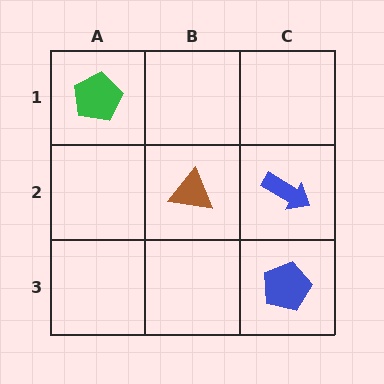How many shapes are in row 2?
2 shapes.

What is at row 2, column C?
A blue arrow.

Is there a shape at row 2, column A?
No, that cell is empty.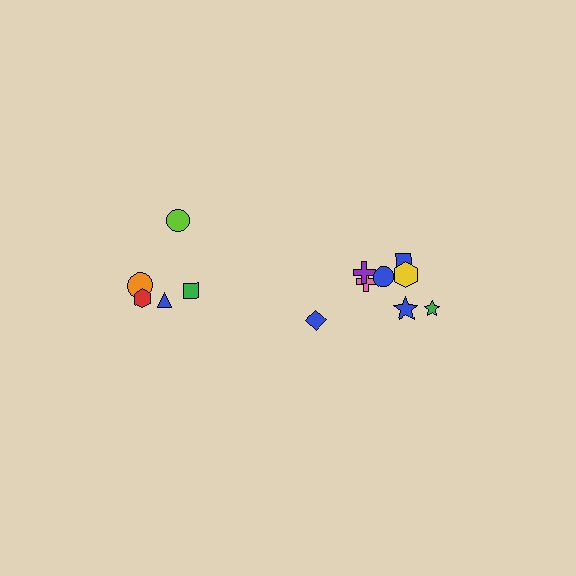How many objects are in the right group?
There are 8 objects.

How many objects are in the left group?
There are 5 objects.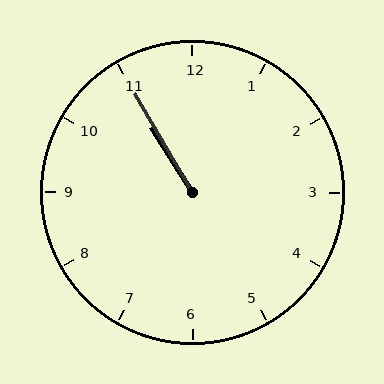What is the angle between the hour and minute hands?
Approximately 2 degrees.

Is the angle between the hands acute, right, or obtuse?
It is acute.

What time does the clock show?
10:55.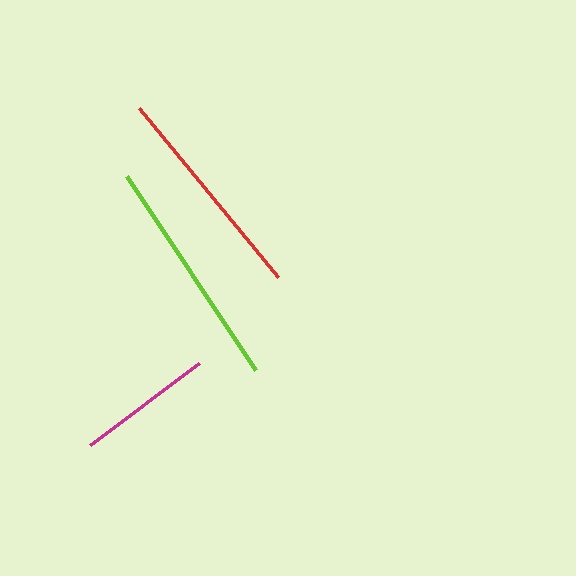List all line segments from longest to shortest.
From longest to shortest: lime, red, magenta.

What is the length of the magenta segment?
The magenta segment is approximately 137 pixels long.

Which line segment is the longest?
The lime line is the longest at approximately 233 pixels.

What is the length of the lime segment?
The lime segment is approximately 233 pixels long.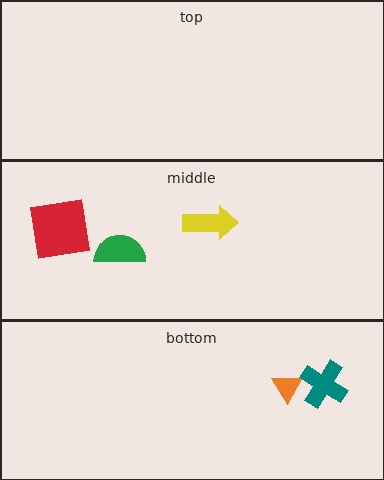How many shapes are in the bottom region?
2.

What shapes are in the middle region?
The red square, the yellow arrow, the green semicircle.